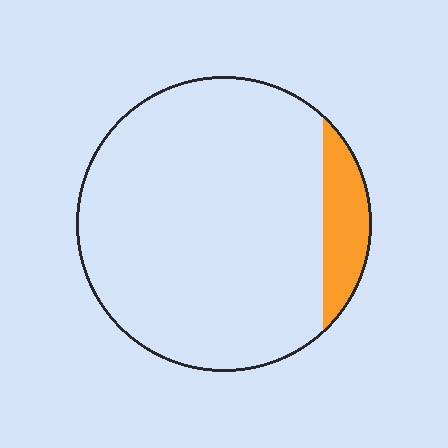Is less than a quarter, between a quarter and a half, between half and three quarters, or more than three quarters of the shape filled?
Less than a quarter.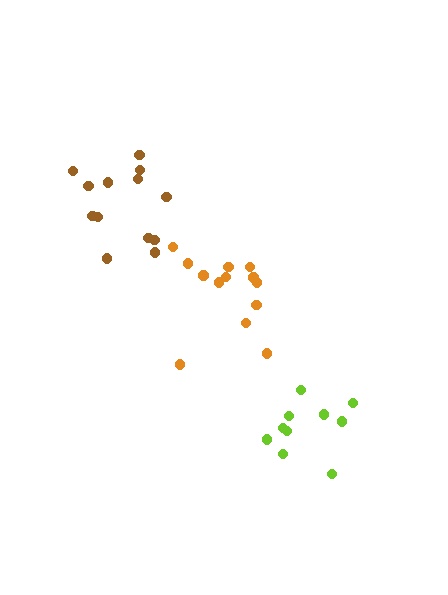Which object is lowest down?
The lime cluster is bottommost.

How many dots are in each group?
Group 1: 13 dots, Group 2: 10 dots, Group 3: 13 dots (36 total).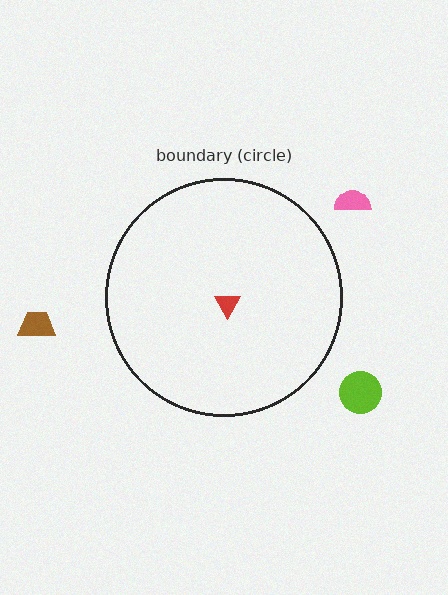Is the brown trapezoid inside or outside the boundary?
Outside.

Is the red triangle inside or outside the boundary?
Inside.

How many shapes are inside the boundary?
1 inside, 3 outside.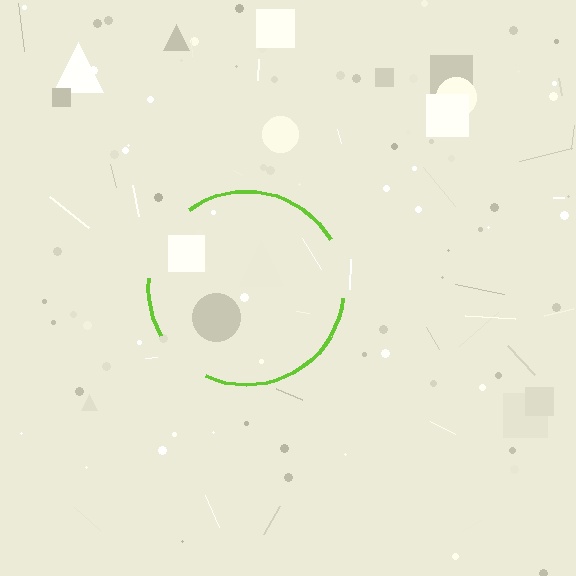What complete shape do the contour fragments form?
The contour fragments form a circle.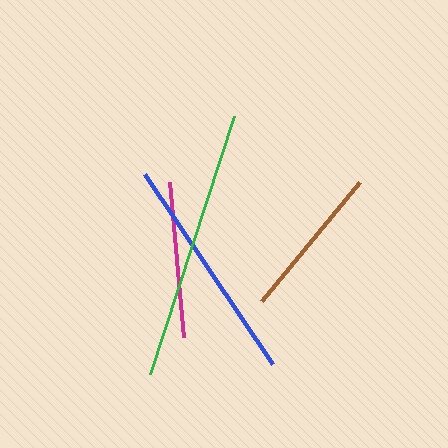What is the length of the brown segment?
The brown segment is approximately 154 pixels long.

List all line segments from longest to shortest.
From longest to shortest: green, blue, magenta, brown.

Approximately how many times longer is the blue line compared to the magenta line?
The blue line is approximately 1.5 times the length of the magenta line.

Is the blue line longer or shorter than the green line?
The green line is longer than the blue line.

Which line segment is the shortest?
The brown line is the shortest at approximately 154 pixels.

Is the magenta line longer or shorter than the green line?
The green line is longer than the magenta line.